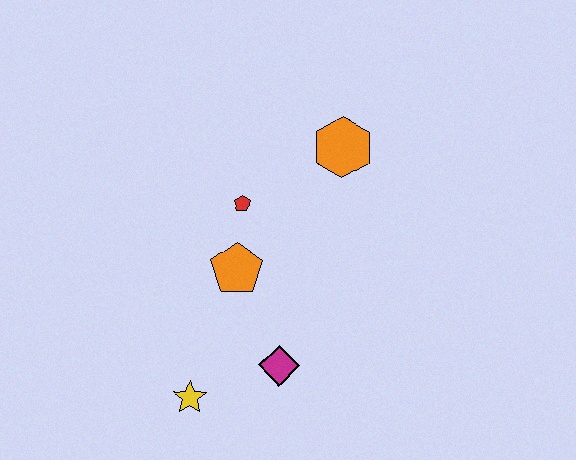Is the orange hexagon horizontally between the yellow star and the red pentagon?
No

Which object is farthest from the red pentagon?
The yellow star is farthest from the red pentagon.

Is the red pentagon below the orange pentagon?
No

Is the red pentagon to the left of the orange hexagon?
Yes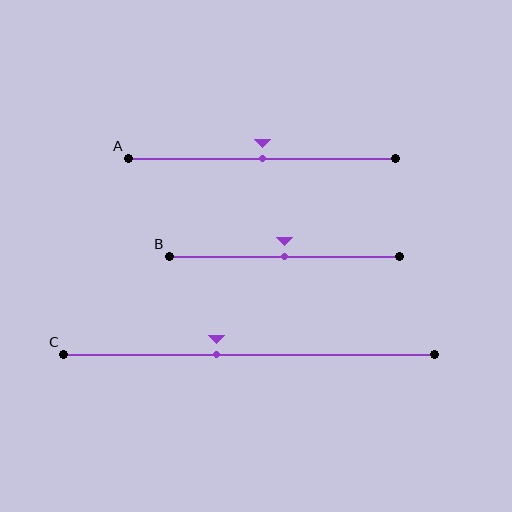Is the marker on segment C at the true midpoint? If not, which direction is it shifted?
No, the marker on segment C is shifted to the left by about 9% of the segment length.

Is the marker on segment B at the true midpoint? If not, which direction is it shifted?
Yes, the marker on segment B is at the true midpoint.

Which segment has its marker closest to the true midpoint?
Segment A has its marker closest to the true midpoint.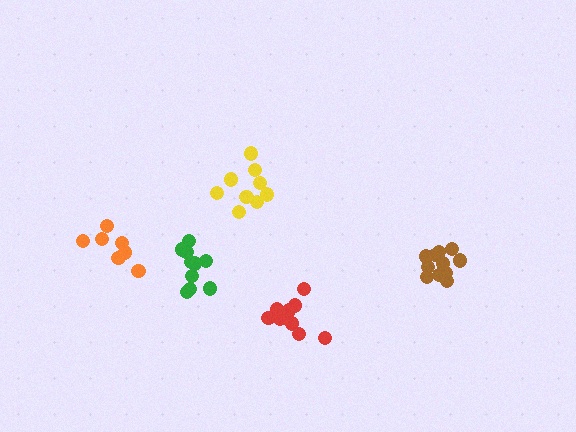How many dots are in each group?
Group 1: 10 dots, Group 2: 10 dots, Group 3: 12 dots, Group 4: 7 dots, Group 5: 9 dots (48 total).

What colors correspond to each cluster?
The clusters are colored: green, red, brown, orange, yellow.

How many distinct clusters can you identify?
There are 5 distinct clusters.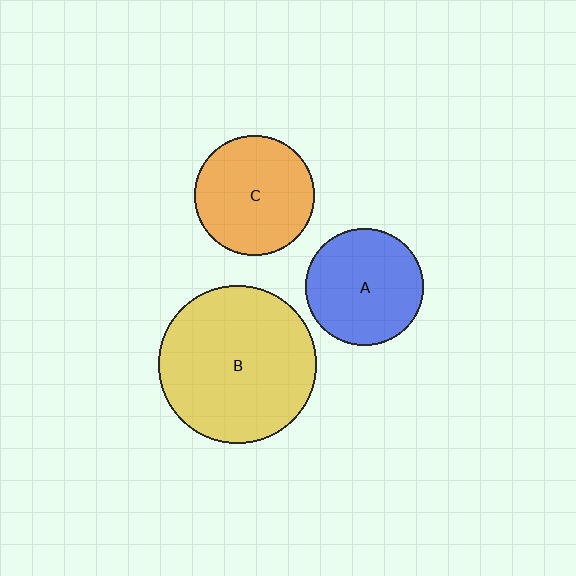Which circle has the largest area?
Circle B (yellow).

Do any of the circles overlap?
No, none of the circles overlap.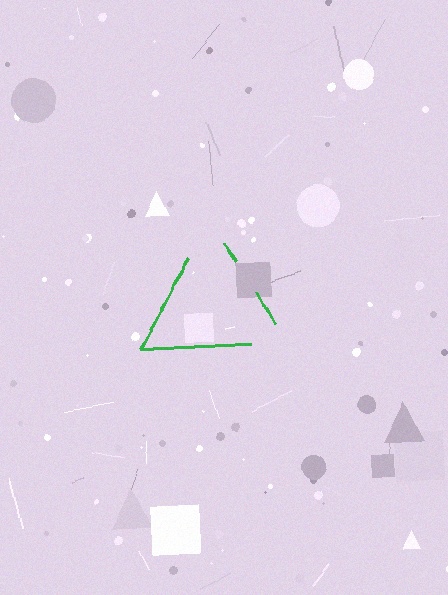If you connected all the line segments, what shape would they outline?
They would outline a triangle.